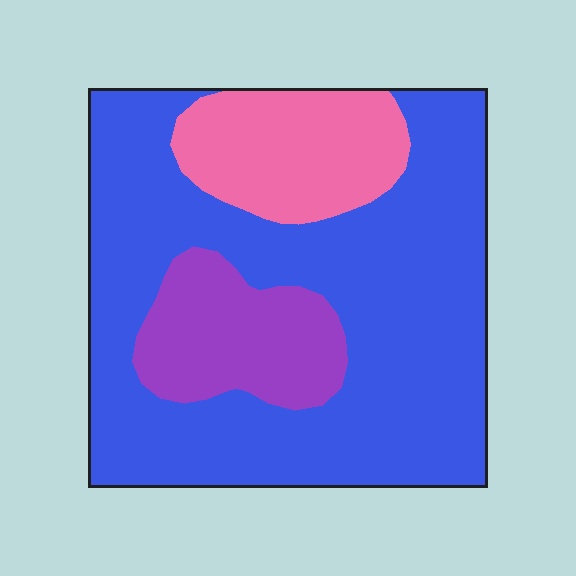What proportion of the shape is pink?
Pink covers 16% of the shape.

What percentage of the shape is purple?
Purple covers 15% of the shape.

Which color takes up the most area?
Blue, at roughly 70%.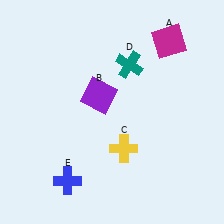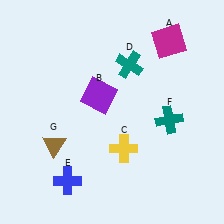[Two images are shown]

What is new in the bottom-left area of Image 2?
A brown triangle (G) was added in the bottom-left area of Image 2.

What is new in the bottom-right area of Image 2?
A teal cross (F) was added in the bottom-right area of Image 2.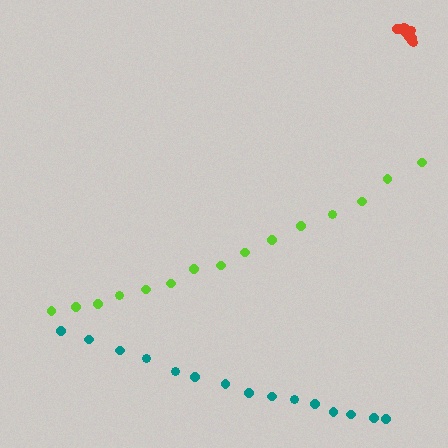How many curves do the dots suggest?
There are 3 distinct paths.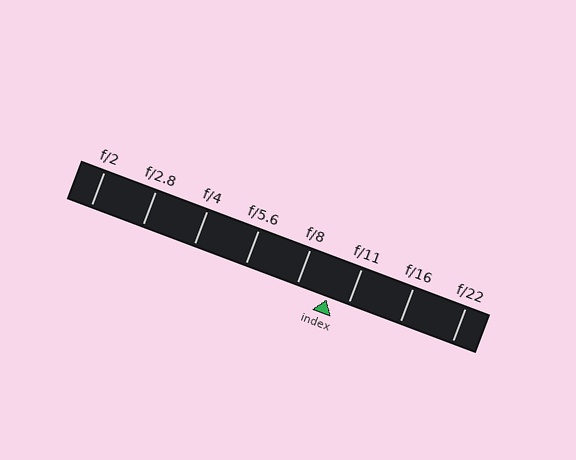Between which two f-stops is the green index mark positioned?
The index mark is between f/8 and f/11.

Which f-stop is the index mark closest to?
The index mark is closest to f/11.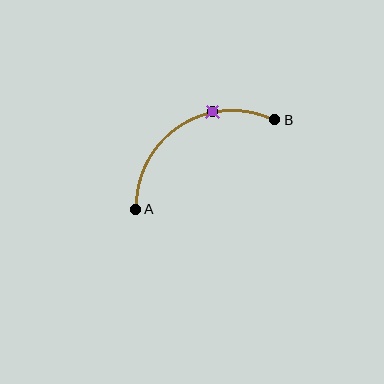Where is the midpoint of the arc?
The arc midpoint is the point on the curve farthest from the straight line joining A and B. It sits above that line.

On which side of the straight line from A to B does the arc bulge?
The arc bulges above the straight line connecting A and B.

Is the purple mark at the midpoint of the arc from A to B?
No. The purple mark lies on the arc but is closer to endpoint B. The arc midpoint would be at the point on the curve equidistant along the arc from both A and B.